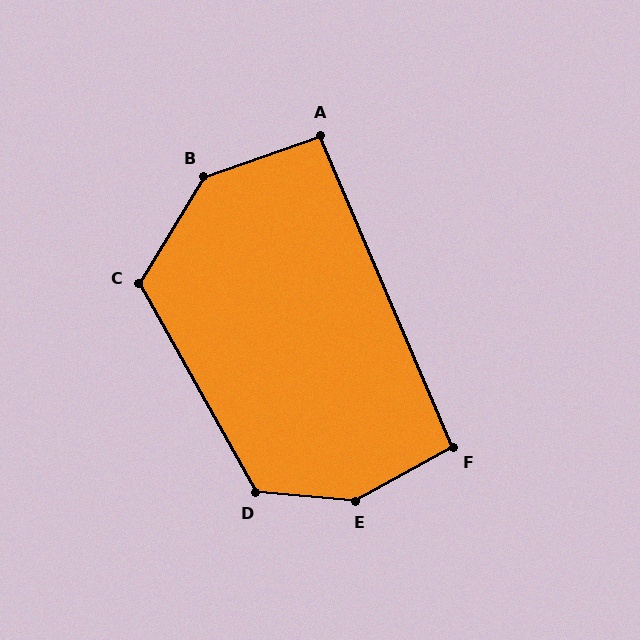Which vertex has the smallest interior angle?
A, at approximately 94 degrees.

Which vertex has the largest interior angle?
E, at approximately 147 degrees.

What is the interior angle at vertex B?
Approximately 141 degrees (obtuse).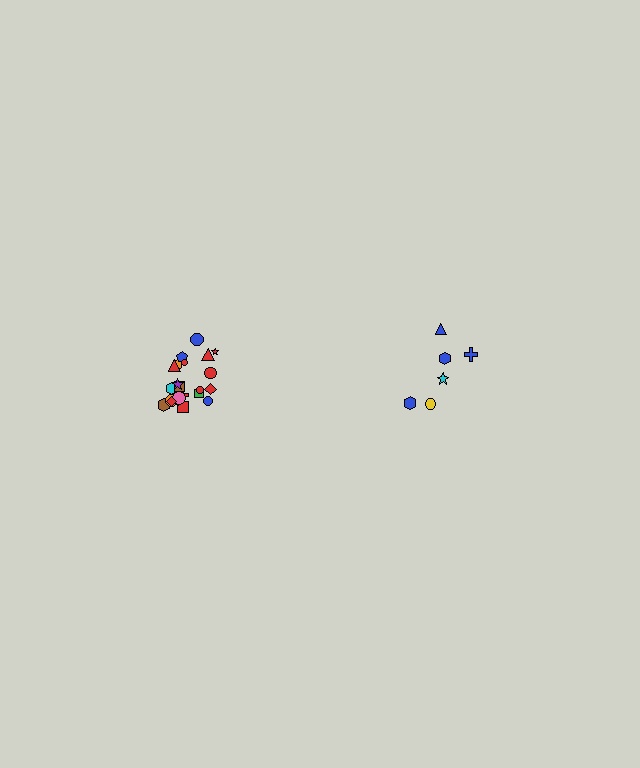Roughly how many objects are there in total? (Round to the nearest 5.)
Roughly 30 objects in total.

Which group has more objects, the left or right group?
The left group.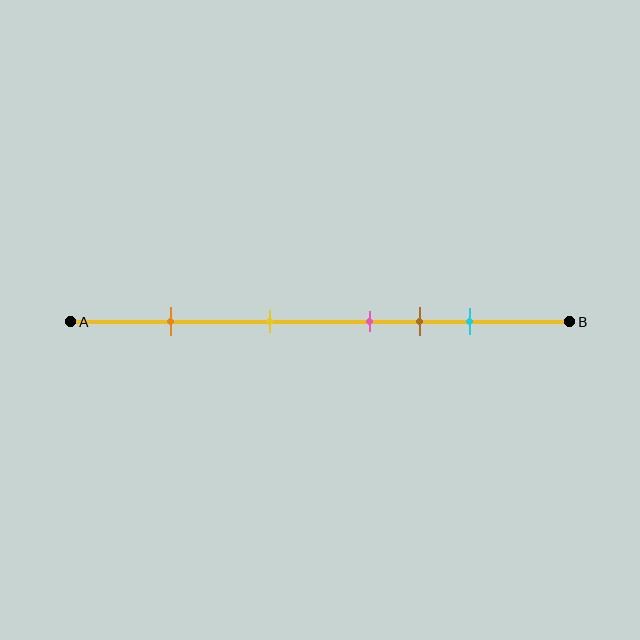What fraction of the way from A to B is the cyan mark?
The cyan mark is approximately 80% (0.8) of the way from A to B.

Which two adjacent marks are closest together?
The pink and brown marks are the closest adjacent pair.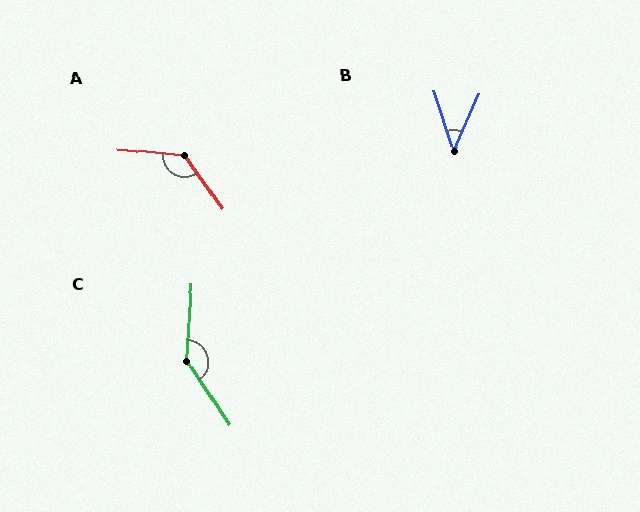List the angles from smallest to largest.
B (42°), A (130°), C (143°).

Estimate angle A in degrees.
Approximately 130 degrees.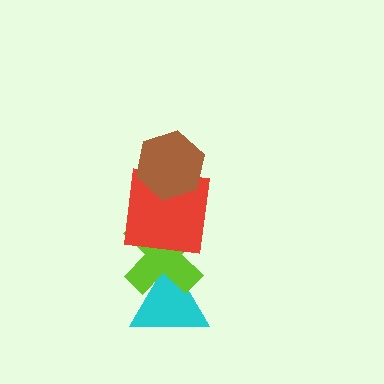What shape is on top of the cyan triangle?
The lime cross is on top of the cyan triangle.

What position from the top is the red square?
The red square is 2nd from the top.